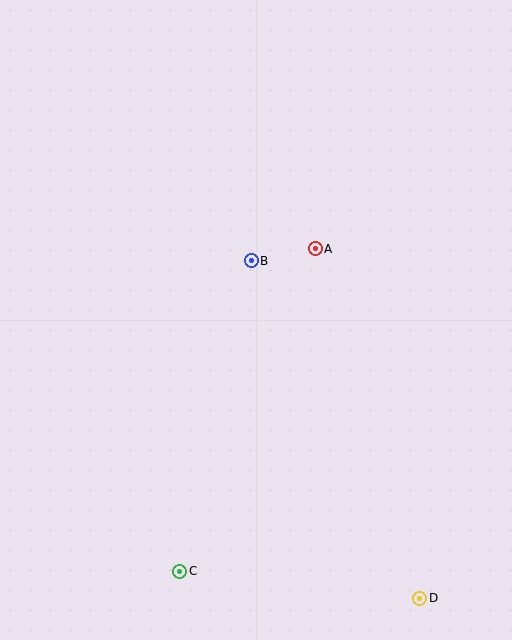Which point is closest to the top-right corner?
Point A is closest to the top-right corner.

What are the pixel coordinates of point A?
Point A is at (315, 249).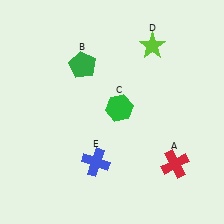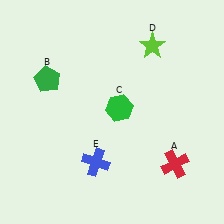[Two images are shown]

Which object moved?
The green pentagon (B) moved left.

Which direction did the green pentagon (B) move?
The green pentagon (B) moved left.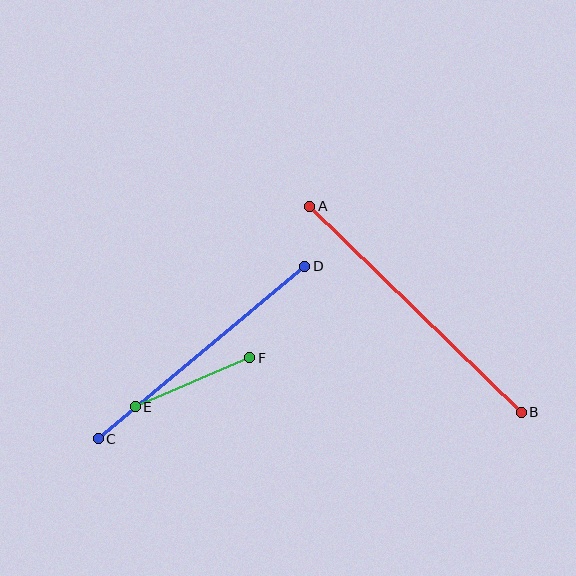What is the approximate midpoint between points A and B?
The midpoint is at approximately (416, 309) pixels.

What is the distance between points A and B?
The distance is approximately 295 pixels.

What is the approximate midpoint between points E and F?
The midpoint is at approximately (192, 382) pixels.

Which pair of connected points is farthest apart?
Points A and B are farthest apart.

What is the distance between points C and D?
The distance is approximately 269 pixels.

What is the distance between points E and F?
The distance is approximately 124 pixels.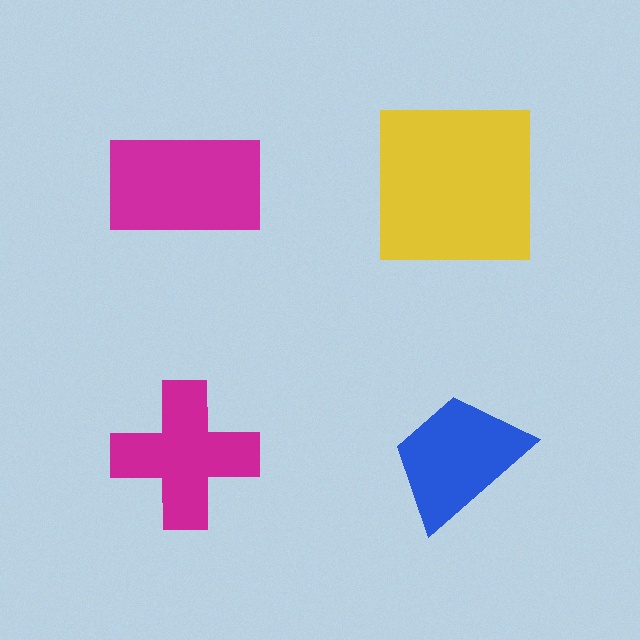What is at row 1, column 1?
A magenta rectangle.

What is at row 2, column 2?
A blue trapezoid.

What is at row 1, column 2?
A yellow square.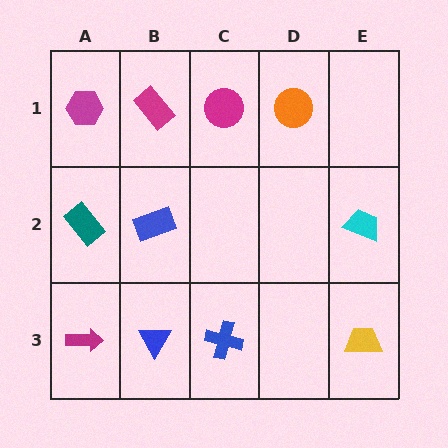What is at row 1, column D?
An orange circle.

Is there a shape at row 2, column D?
No, that cell is empty.